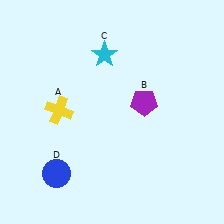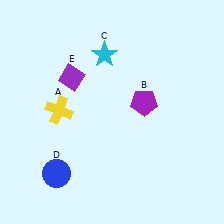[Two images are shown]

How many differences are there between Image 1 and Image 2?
There is 1 difference between the two images.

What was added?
A purple diamond (E) was added in Image 2.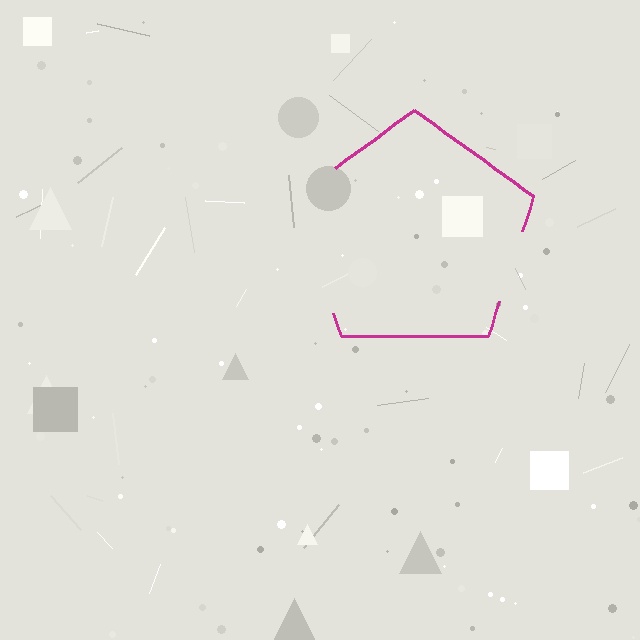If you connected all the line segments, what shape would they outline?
They would outline a pentagon.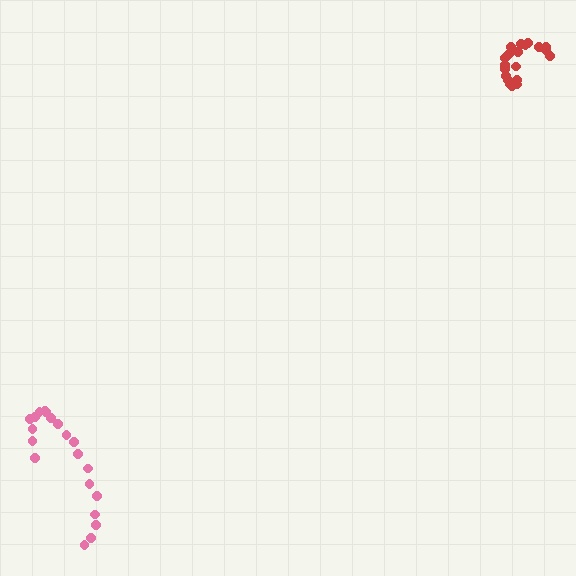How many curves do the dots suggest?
There are 2 distinct paths.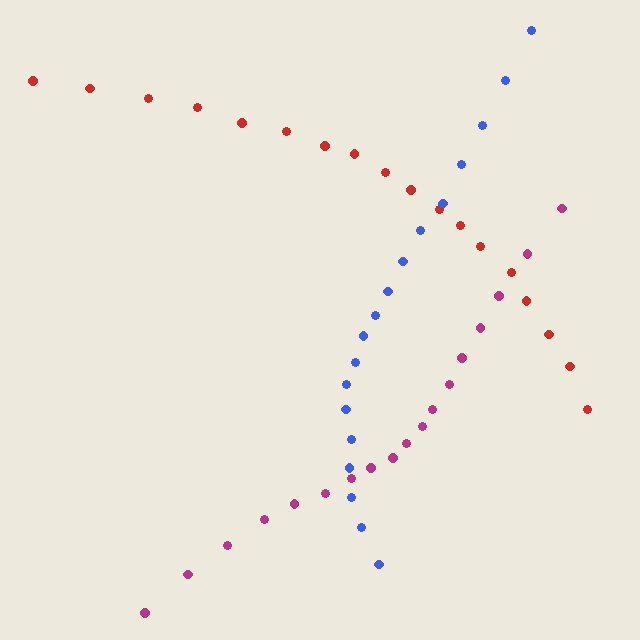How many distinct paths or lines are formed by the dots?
There are 3 distinct paths.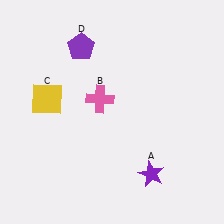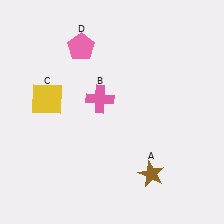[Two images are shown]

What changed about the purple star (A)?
In Image 1, A is purple. In Image 2, it changed to brown.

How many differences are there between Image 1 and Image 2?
There are 2 differences between the two images.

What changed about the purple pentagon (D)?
In Image 1, D is purple. In Image 2, it changed to pink.